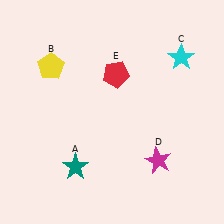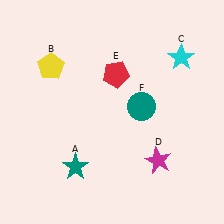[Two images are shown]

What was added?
A teal circle (F) was added in Image 2.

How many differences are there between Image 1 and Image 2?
There is 1 difference between the two images.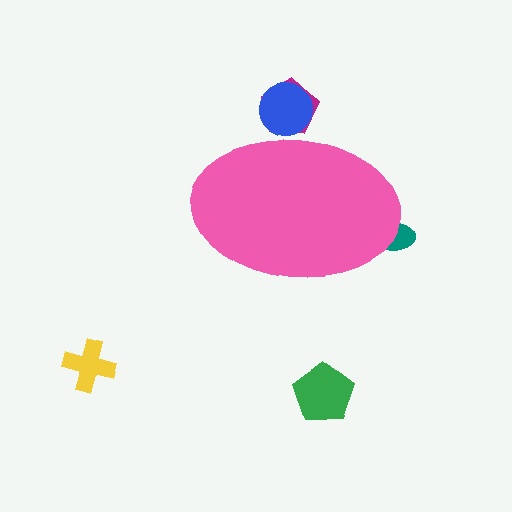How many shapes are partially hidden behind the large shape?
3 shapes are partially hidden.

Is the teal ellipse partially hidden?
Yes, the teal ellipse is partially hidden behind the pink ellipse.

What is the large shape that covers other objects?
A pink ellipse.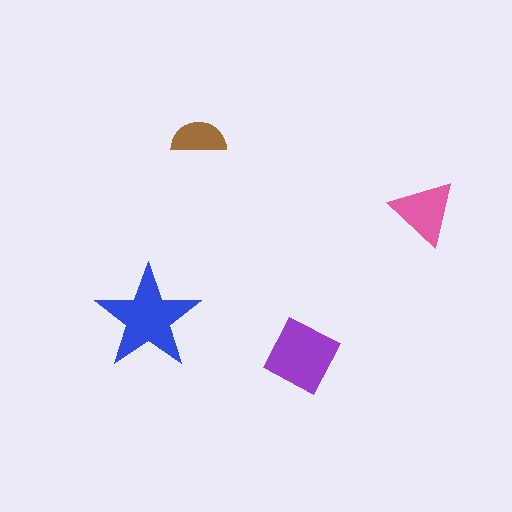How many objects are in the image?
There are 4 objects in the image.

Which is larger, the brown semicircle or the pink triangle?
The pink triangle.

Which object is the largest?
The blue star.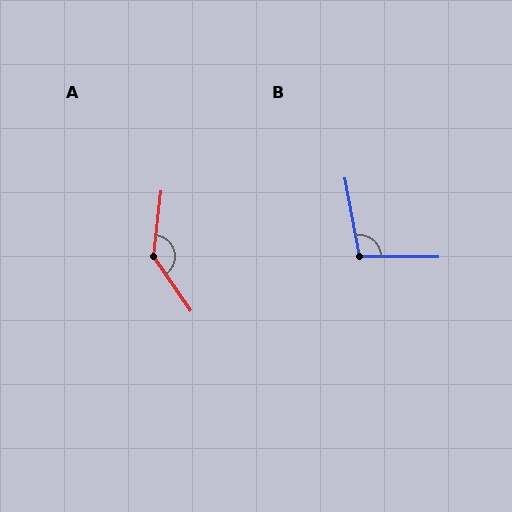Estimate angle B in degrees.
Approximately 101 degrees.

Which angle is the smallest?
B, at approximately 101 degrees.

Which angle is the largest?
A, at approximately 139 degrees.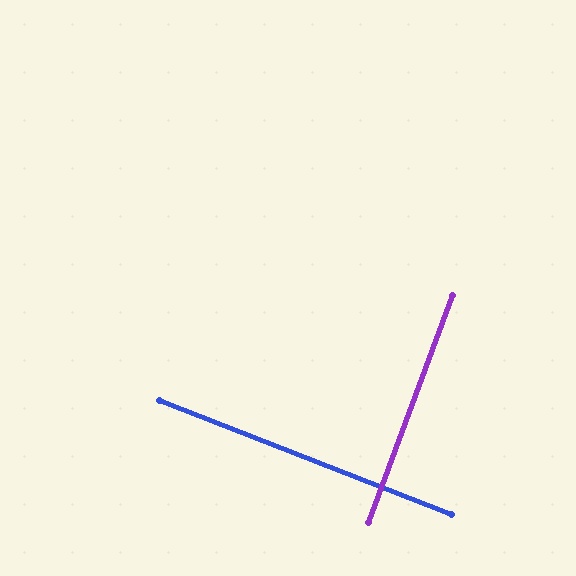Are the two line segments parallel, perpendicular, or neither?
Perpendicular — they meet at approximately 89°.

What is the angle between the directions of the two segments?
Approximately 89 degrees.